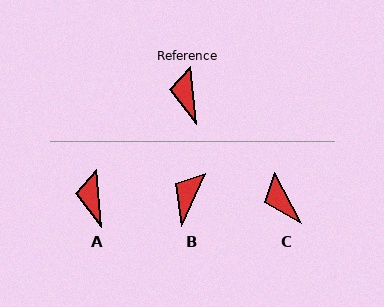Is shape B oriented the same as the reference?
No, it is off by about 29 degrees.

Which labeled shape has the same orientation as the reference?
A.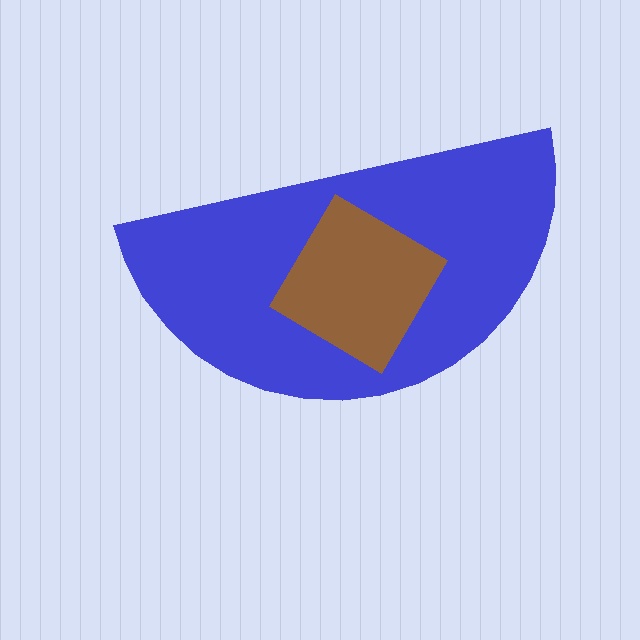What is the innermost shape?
The brown diamond.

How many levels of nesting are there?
2.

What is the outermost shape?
The blue semicircle.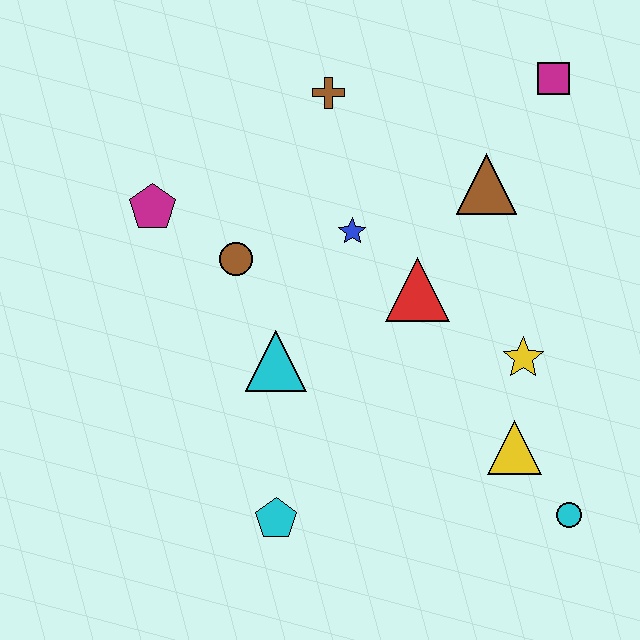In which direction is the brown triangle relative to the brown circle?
The brown triangle is to the right of the brown circle.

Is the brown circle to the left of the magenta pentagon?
No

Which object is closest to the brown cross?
The blue star is closest to the brown cross.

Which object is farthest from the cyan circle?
The magenta pentagon is farthest from the cyan circle.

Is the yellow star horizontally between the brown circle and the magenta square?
Yes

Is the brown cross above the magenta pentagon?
Yes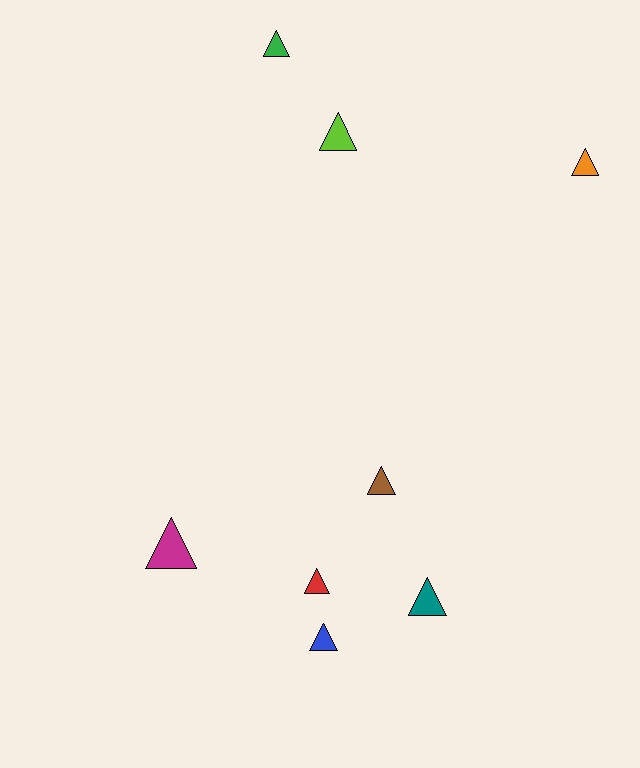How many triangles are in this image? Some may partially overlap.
There are 8 triangles.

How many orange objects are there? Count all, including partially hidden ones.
There is 1 orange object.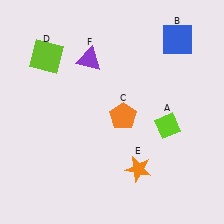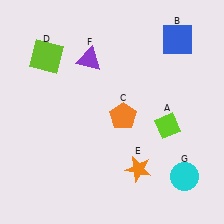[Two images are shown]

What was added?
A cyan circle (G) was added in Image 2.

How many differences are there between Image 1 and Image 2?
There is 1 difference between the two images.